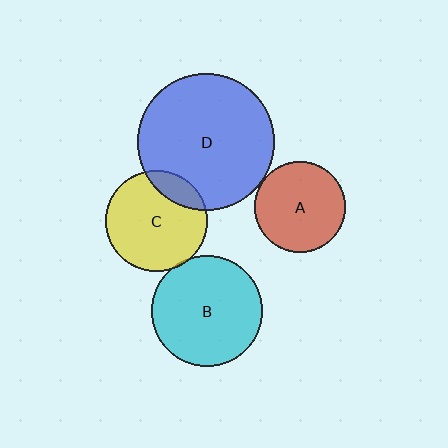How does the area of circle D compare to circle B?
Approximately 1.5 times.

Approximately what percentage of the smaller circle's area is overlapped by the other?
Approximately 5%.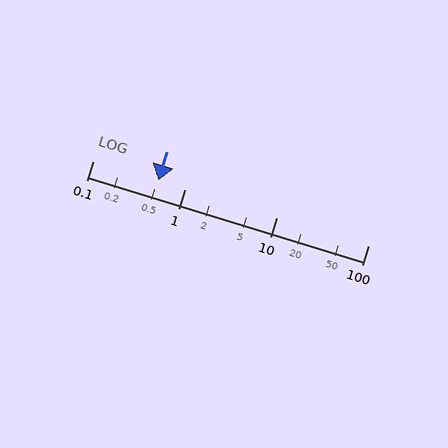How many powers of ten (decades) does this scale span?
The scale spans 3 decades, from 0.1 to 100.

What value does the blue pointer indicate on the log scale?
The pointer indicates approximately 0.52.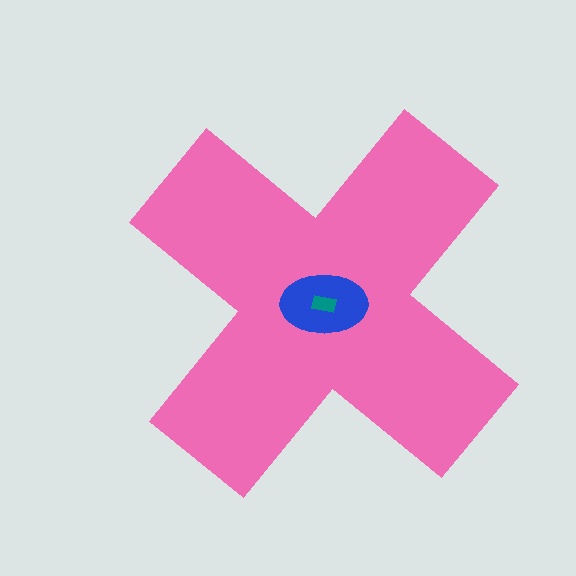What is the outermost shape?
The pink cross.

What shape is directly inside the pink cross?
The blue ellipse.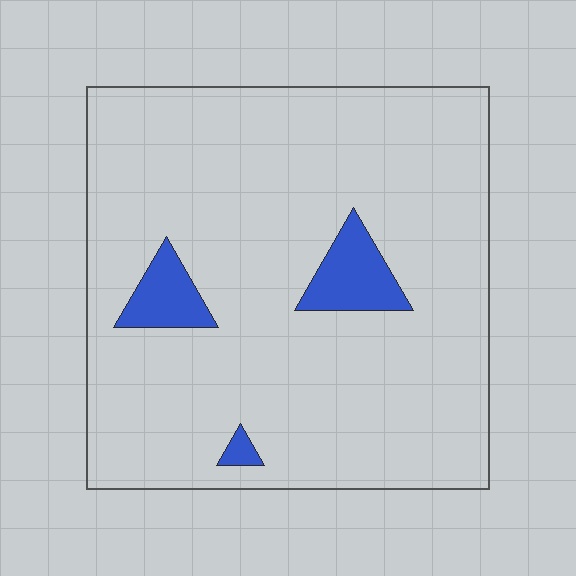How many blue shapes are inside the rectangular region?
3.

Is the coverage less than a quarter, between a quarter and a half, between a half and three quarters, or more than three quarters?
Less than a quarter.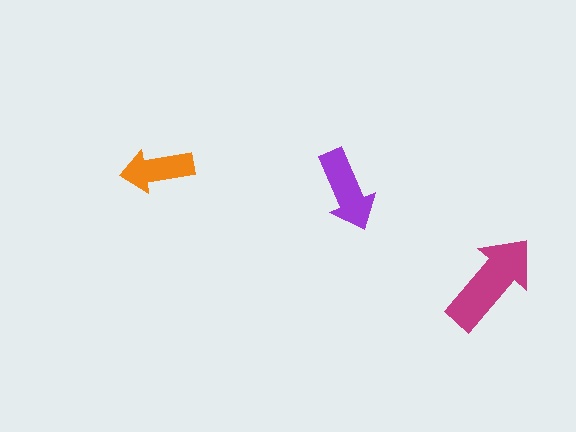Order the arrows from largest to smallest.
the magenta one, the purple one, the orange one.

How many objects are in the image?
There are 3 objects in the image.